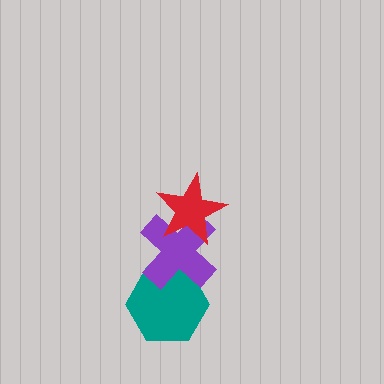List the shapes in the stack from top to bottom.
From top to bottom: the red star, the purple cross, the teal hexagon.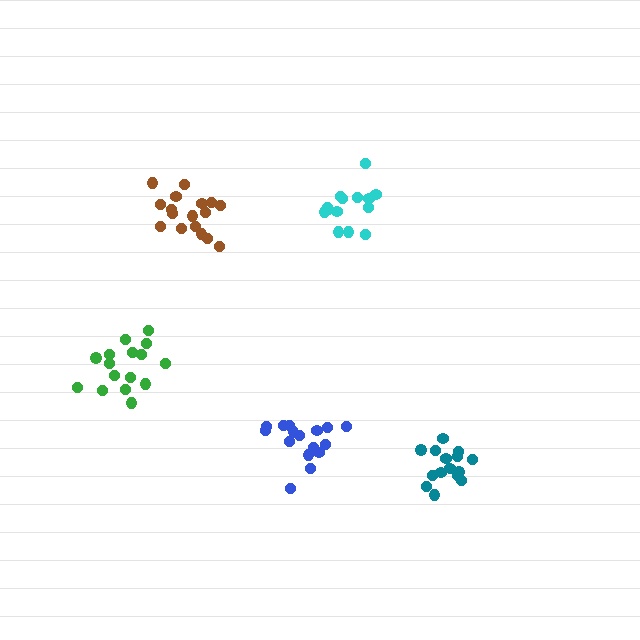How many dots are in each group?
Group 1: 15 dots, Group 2: 16 dots, Group 3: 14 dots, Group 4: 17 dots, Group 5: 16 dots (78 total).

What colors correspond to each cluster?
The clusters are colored: teal, green, cyan, brown, blue.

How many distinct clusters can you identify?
There are 5 distinct clusters.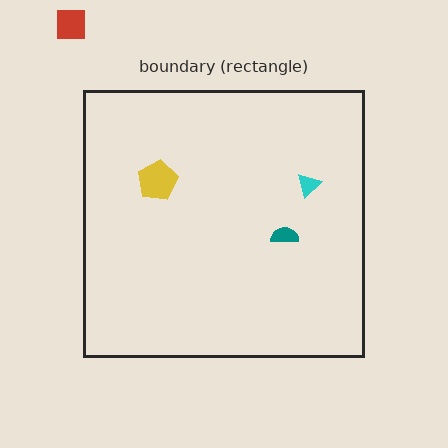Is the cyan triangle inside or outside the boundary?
Inside.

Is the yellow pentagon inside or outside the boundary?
Inside.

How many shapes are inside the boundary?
3 inside, 1 outside.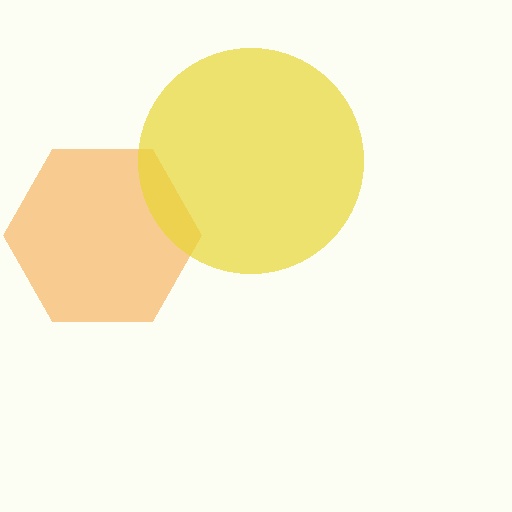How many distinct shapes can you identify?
There are 2 distinct shapes: an orange hexagon, a yellow circle.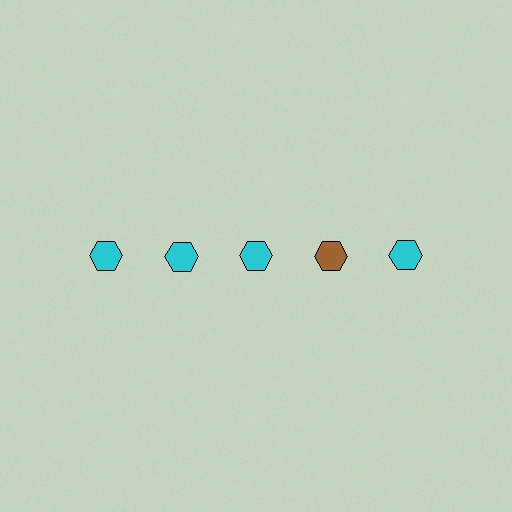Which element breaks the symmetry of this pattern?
The brown hexagon in the top row, second from right column breaks the symmetry. All other shapes are cyan hexagons.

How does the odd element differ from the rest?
It has a different color: brown instead of cyan.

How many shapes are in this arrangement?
There are 5 shapes arranged in a grid pattern.